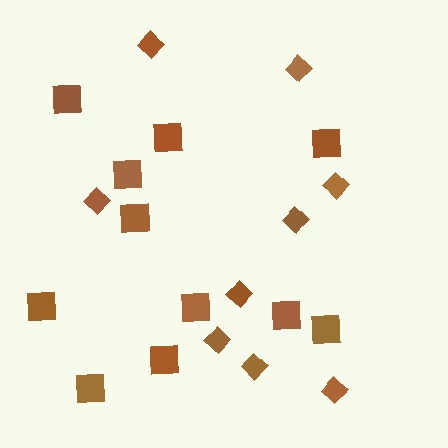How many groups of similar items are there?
There are 2 groups: one group of diamonds (9) and one group of squares (11).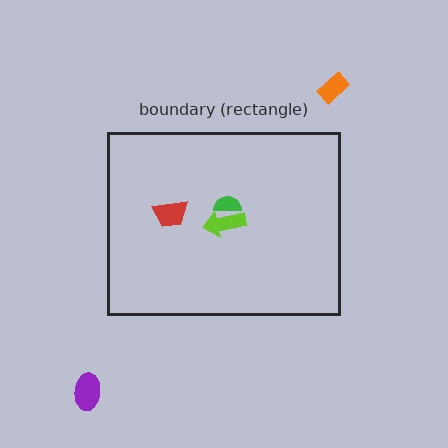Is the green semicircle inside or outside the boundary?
Inside.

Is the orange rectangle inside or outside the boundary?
Outside.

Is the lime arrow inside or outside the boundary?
Inside.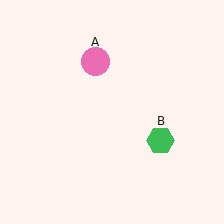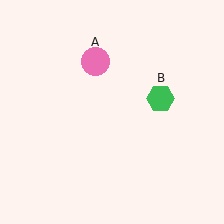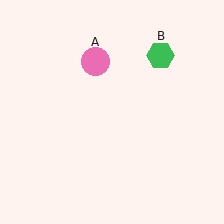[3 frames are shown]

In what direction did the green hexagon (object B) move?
The green hexagon (object B) moved up.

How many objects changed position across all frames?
1 object changed position: green hexagon (object B).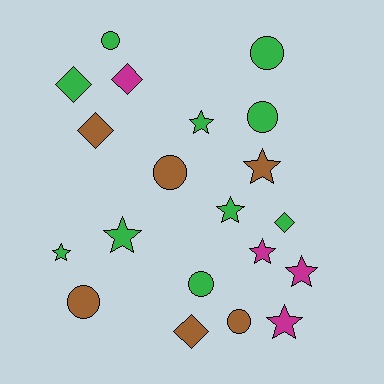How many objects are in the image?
There are 20 objects.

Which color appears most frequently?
Green, with 10 objects.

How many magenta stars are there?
There are 3 magenta stars.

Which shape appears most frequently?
Star, with 8 objects.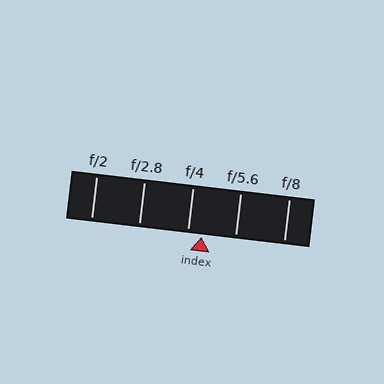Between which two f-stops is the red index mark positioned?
The index mark is between f/4 and f/5.6.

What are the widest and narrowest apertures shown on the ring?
The widest aperture shown is f/2 and the narrowest is f/8.